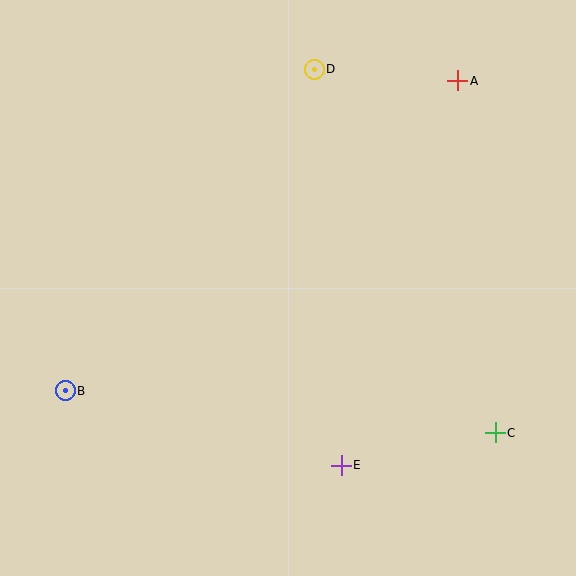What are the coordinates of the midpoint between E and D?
The midpoint between E and D is at (328, 267).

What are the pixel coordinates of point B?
Point B is at (65, 391).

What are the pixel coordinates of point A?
Point A is at (458, 81).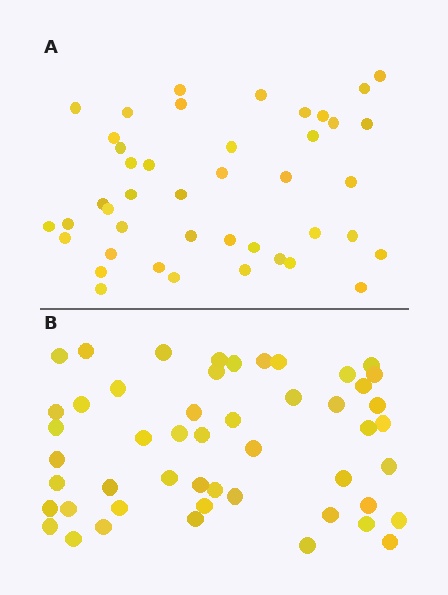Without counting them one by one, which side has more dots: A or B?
Region B (the bottom region) has more dots.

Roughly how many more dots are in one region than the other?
Region B has roughly 8 or so more dots than region A.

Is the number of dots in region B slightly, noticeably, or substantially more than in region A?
Region B has only slightly more — the two regions are fairly close. The ratio is roughly 1.2 to 1.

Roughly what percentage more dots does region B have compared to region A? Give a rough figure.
About 15% more.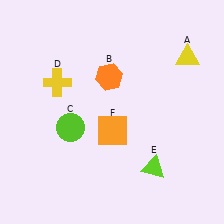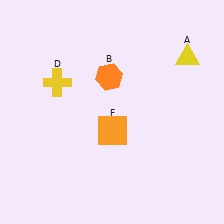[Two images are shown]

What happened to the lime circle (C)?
The lime circle (C) was removed in Image 2. It was in the bottom-left area of Image 1.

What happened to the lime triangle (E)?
The lime triangle (E) was removed in Image 2. It was in the bottom-right area of Image 1.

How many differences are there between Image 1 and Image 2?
There are 2 differences between the two images.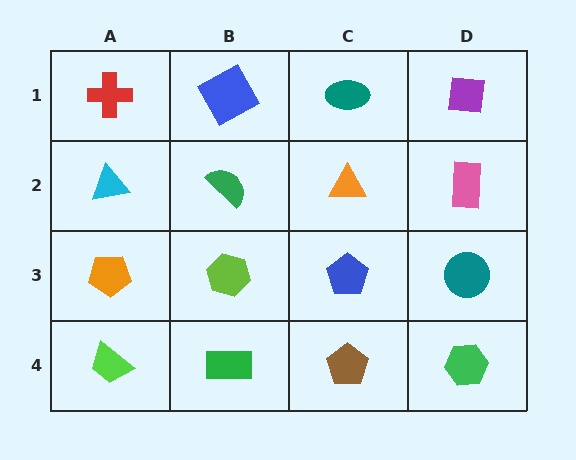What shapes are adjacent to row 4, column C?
A blue pentagon (row 3, column C), a green rectangle (row 4, column B), a green hexagon (row 4, column D).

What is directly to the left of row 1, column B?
A red cross.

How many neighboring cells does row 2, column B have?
4.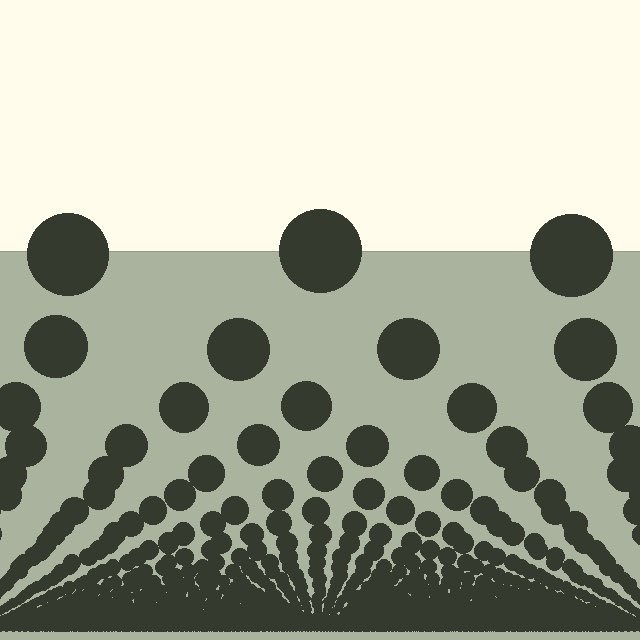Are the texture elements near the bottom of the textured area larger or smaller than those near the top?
Smaller. The gradient is inverted — elements near the bottom are smaller and denser.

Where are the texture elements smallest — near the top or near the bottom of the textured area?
Near the bottom.